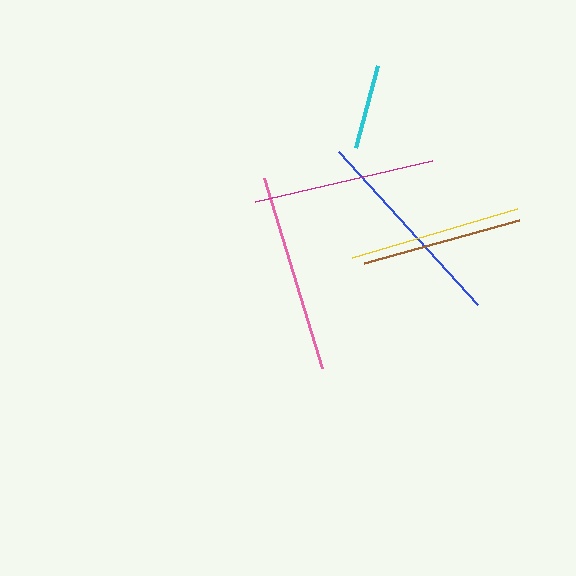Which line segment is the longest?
The blue line is the longest at approximately 207 pixels.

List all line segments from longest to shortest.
From longest to shortest: blue, pink, magenta, yellow, brown, cyan.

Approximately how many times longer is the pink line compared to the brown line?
The pink line is approximately 1.2 times the length of the brown line.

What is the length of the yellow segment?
The yellow segment is approximately 172 pixels long.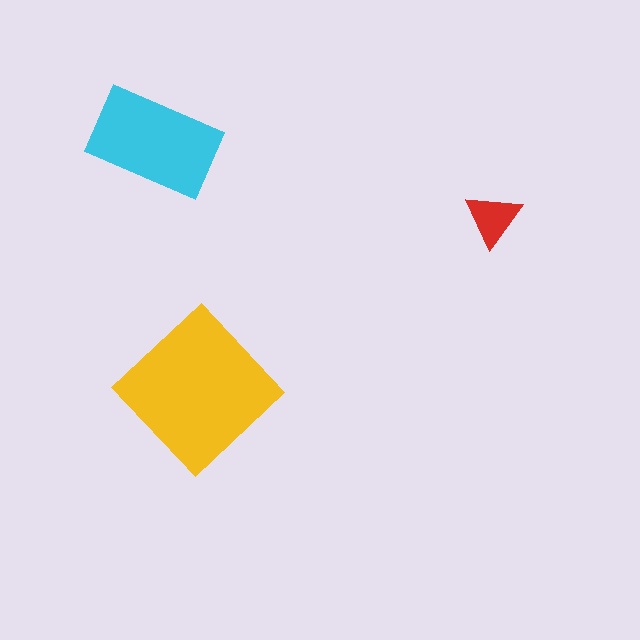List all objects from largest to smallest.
The yellow diamond, the cyan rectangle, the red triangle.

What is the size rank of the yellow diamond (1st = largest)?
1st.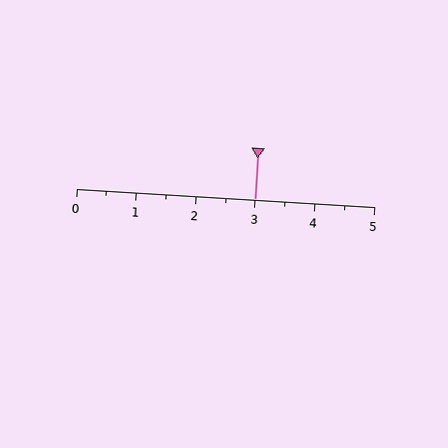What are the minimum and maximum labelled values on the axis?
The axis runs from 0 to 5.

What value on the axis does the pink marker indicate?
The marker indicates approximately 3.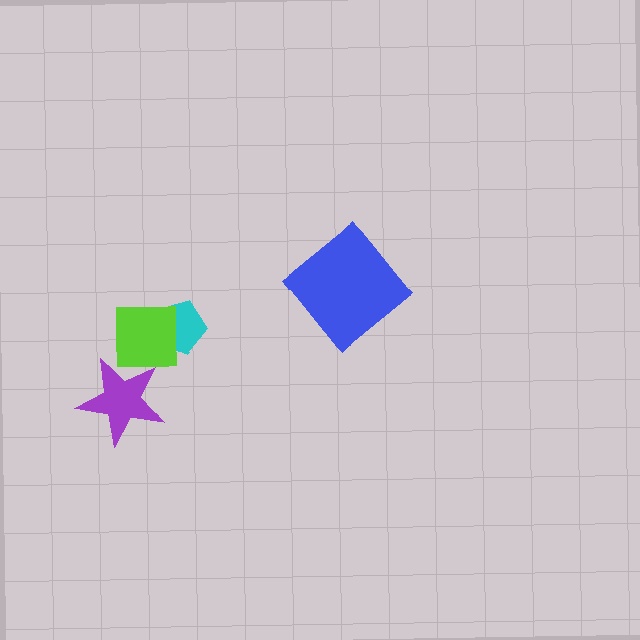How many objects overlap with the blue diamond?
0 objects overlap with the blue diamond.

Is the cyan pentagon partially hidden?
Yes, it is partially covered by another shape.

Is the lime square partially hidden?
Yes, it is partially covered by another shape.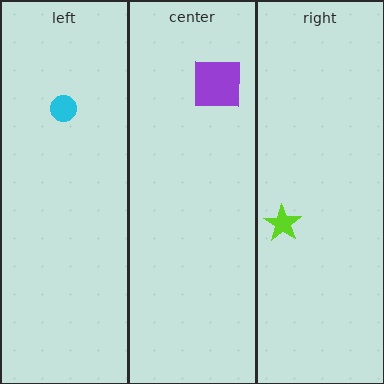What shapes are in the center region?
The purple square.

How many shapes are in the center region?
1.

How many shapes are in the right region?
1.